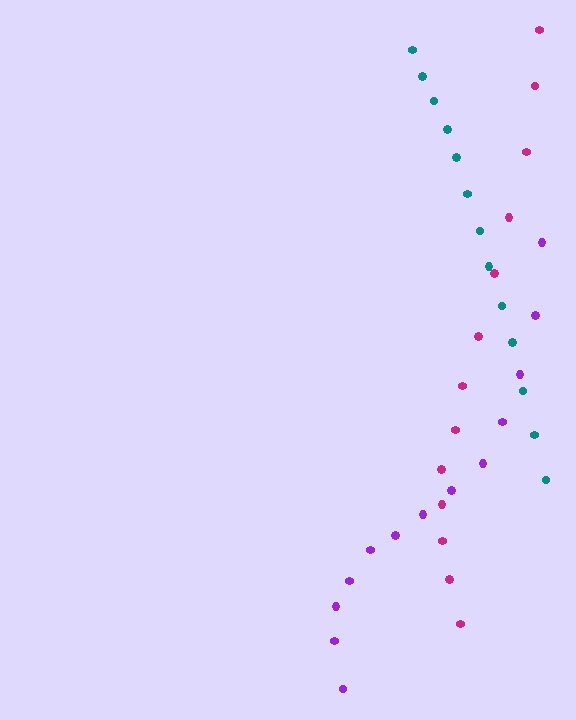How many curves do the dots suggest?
There are 3 distinct paths.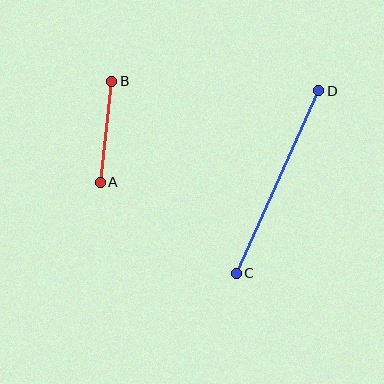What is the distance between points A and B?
The distance is approximately 102 pixels.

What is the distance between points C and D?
The distance is approximately 200 pixels.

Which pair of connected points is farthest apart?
Points C and D are farthest apart.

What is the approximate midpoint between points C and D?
The midpoint is at approximately (277, 182) pixels.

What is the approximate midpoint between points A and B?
The midpoint is at approximately (106, 132) pixels.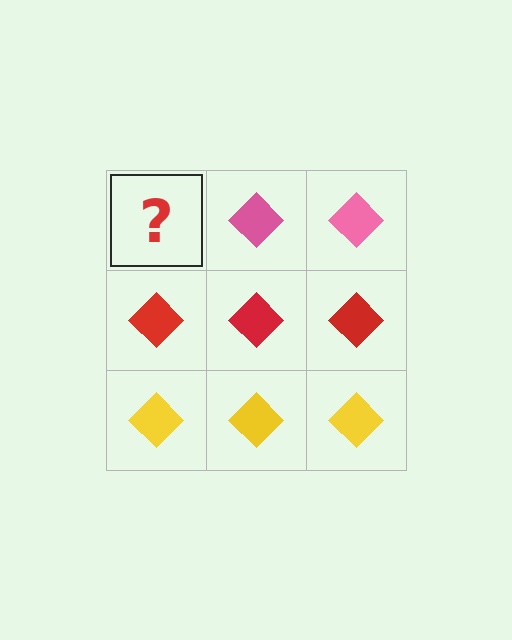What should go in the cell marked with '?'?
The missing cell should contain a pink diamond.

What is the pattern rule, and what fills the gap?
The rule is that each row has a consistent color. The gap should be filled with a pink diamond.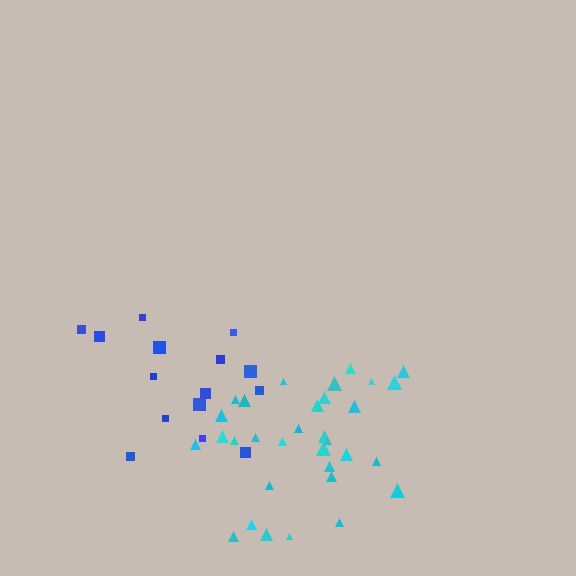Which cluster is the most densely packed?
Cyan.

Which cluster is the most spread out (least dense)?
Blue.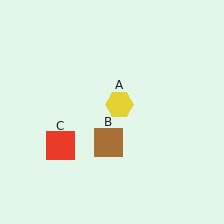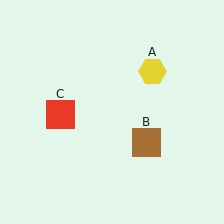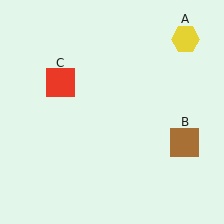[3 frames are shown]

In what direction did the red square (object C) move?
The red square (object C) moved up.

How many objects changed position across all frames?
3 objects changed position: yellow hexagon (object A), brown square (object B), red square (object C).